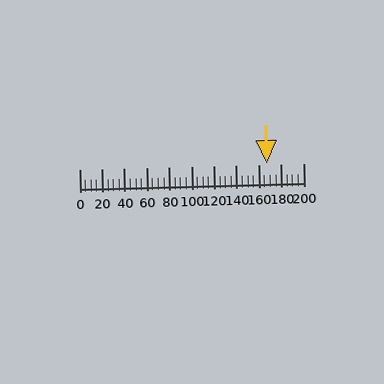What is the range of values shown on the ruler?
The ruler shows values from 0 to 200.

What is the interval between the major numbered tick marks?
The major tick marks are spaced 20 units apart.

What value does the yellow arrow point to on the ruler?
The yellow arrow points to approximately 168.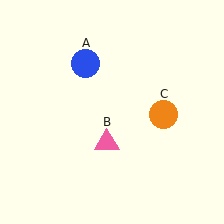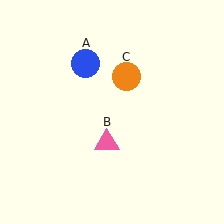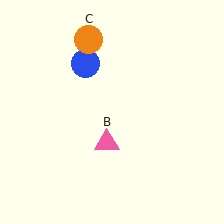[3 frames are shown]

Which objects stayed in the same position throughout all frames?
Blue circle (object A) and pink triangle (object B) remained stationary.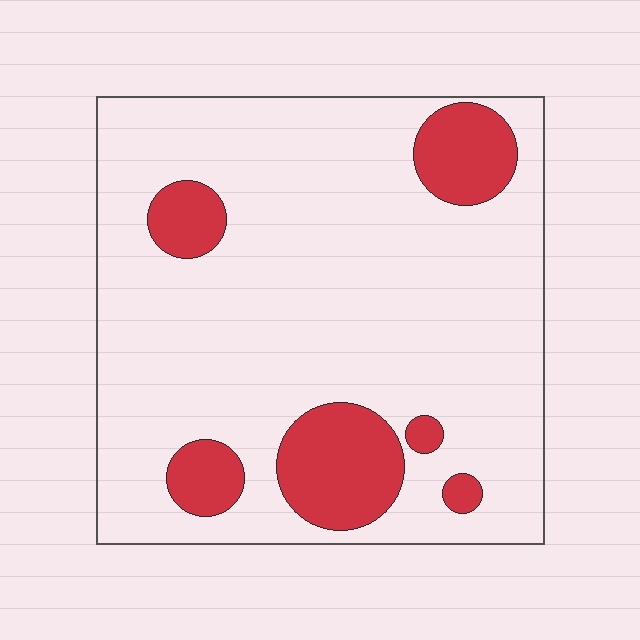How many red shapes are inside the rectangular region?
6.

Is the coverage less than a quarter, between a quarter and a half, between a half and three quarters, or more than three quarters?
Less than a quarter.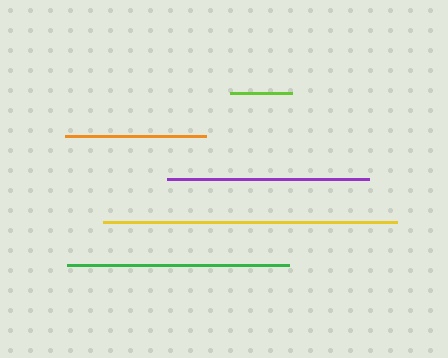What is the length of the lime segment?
The lime segment is approximately 63 pixels long.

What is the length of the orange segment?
The orange segment is approximately 141 pixels long.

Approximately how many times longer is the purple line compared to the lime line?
The purple line is approximately 3.2 times the length of the lime line.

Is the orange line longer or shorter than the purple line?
The purple line is longer than the orange line.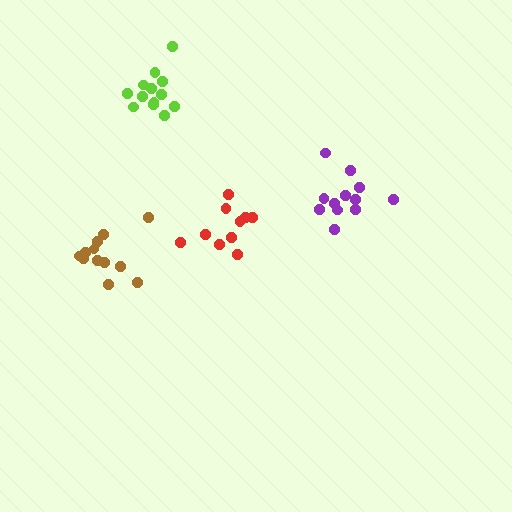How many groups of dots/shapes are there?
There are 4 groups.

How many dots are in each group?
Group 1: 12 dots, Group 2: 12 dots, Group 3: 13 dots, Group 4: 10 dots (47 total).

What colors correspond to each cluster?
The clusters are colored: purple, brown, lime, red.